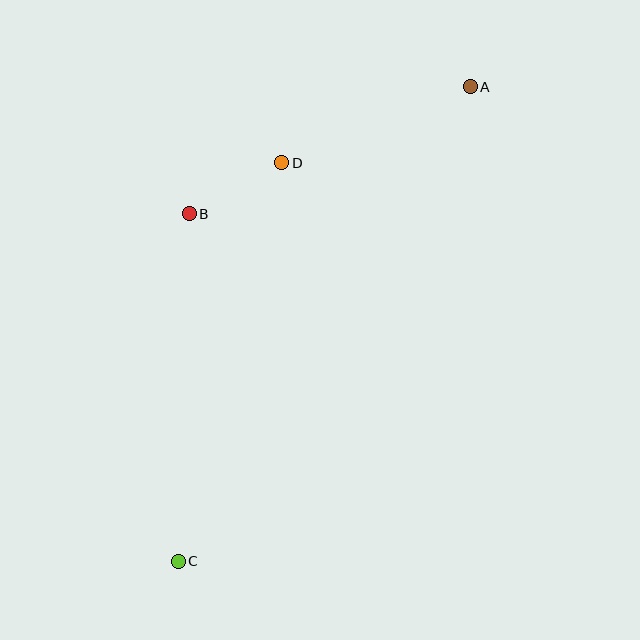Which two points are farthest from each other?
Points A and C are farthest from each other.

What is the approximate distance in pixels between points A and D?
The distance between A and D is approximately 203 pixels.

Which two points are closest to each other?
Points B and D are closest to each other.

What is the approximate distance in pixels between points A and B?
The distance between A and B is approximately 309 pixels.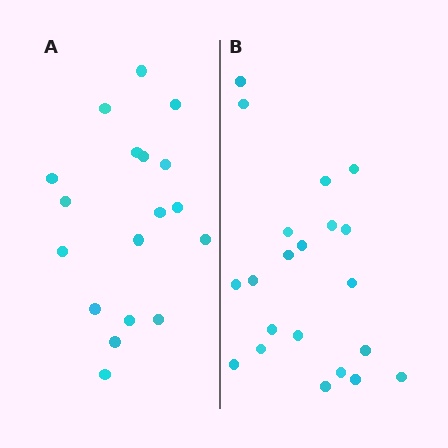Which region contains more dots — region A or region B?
Region B (the right region) has more dots.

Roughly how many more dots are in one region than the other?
Region B has just a few more — roughly 2 or 3 more dots than region A.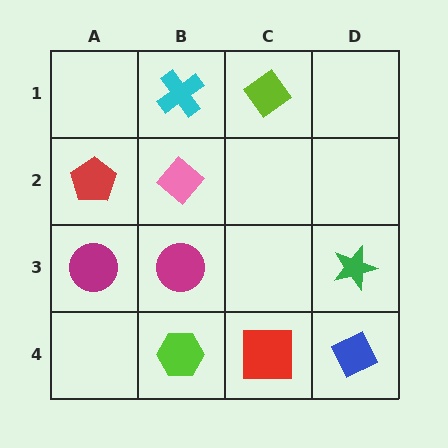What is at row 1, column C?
A lime diamond.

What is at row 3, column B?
A magenta circle.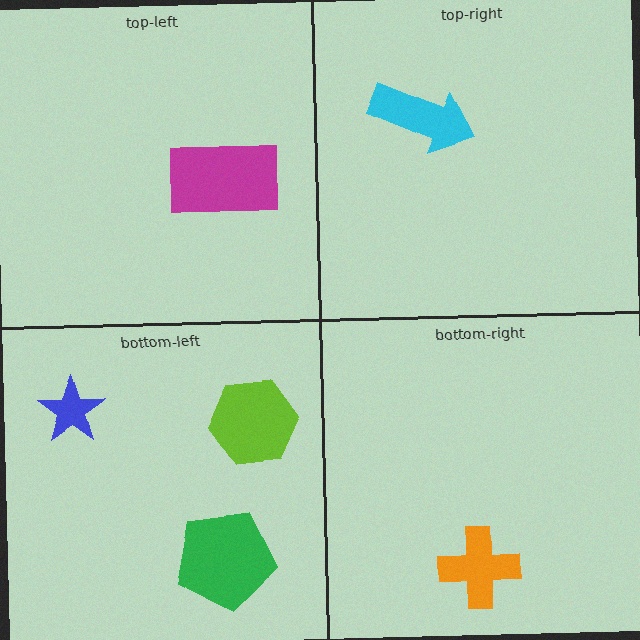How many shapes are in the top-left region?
1.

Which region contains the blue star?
The bottom-left region.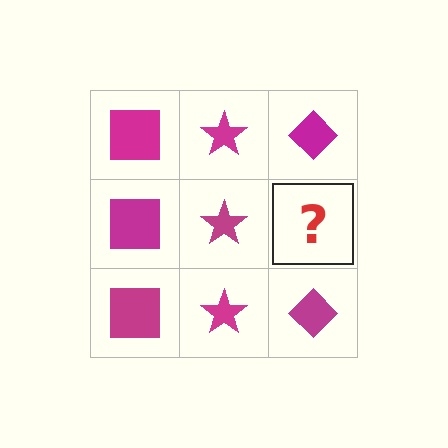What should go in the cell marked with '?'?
The missing cell should contain a magenta diamond.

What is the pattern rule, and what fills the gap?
The rule is that each column has a consistent shape. The gap should be filled with a magenta diamond.